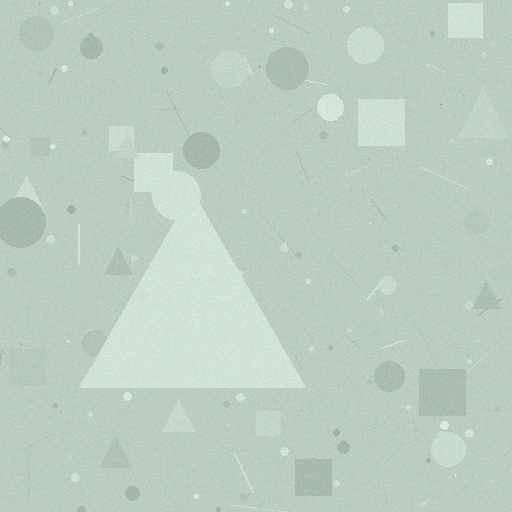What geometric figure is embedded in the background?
A triangle is embedded in the background.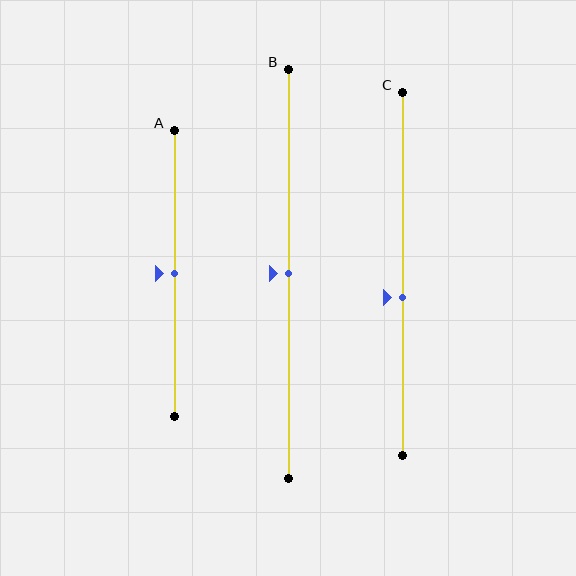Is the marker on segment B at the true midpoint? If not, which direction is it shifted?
Yes, the marker on segment B is at the true midpoint.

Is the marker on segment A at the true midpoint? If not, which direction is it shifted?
Yes, the marker on segment A is at the true midpoint.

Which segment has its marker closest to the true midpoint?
Segment A has its marker closest to the true midpoint.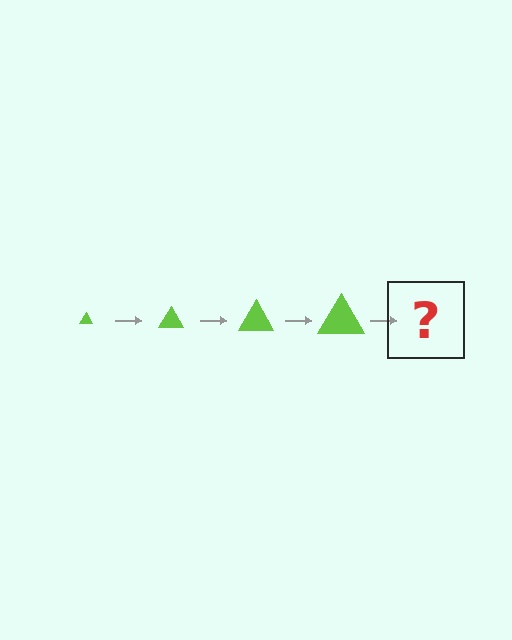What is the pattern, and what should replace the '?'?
The pattern is that the triangle gets progressively larger each step. The '?' should be a lime triangle, larger than the previous one.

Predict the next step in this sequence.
The next step is a lime triangle, larger than the previous one.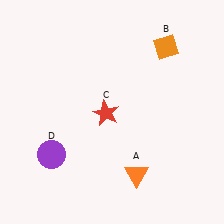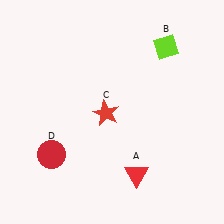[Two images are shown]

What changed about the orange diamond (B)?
In Image 1, B is orange. In Image 2, it changed to lime.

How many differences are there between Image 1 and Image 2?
There are 3 differences between the two images.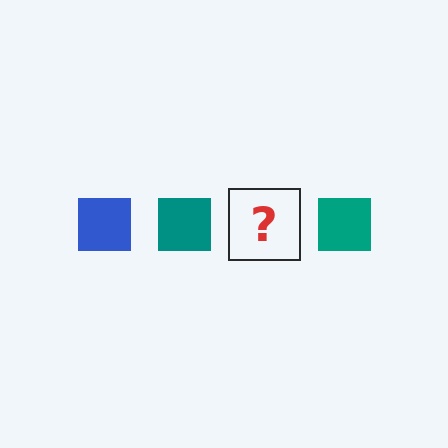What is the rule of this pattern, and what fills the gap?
The rule is that the pattern cycles through blue, teal squares. The gap should be filled with a blue square.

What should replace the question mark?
The question mark should be replaced with a blue square.